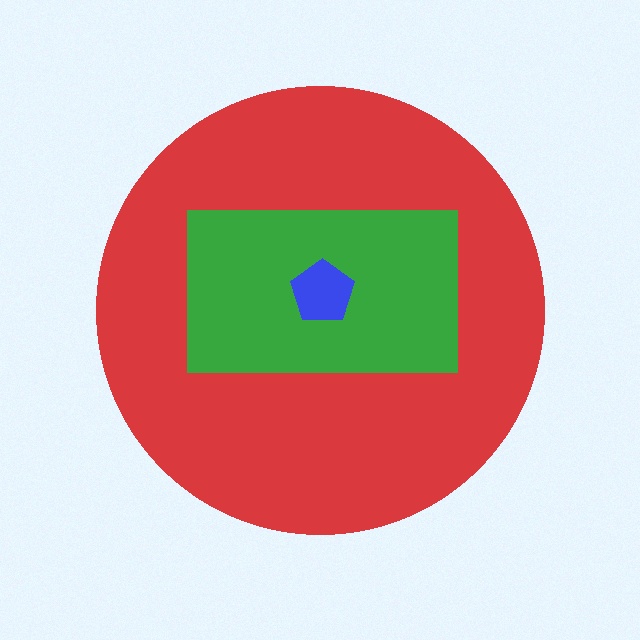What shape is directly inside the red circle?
The green rectangle.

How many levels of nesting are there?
3.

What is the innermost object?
The blue pentagon.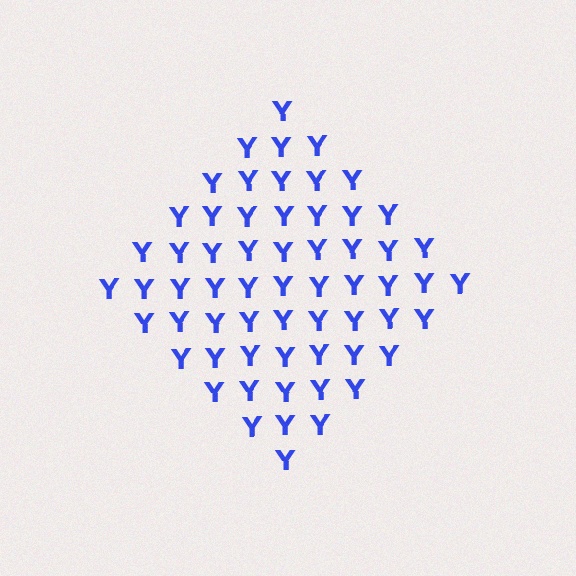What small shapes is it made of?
It is made of small letter Y's.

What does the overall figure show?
The overall figure shows a diamond.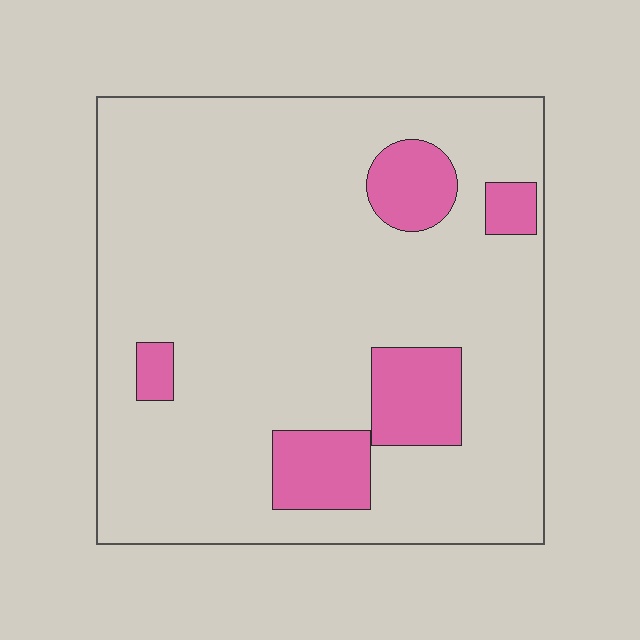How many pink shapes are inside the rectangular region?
5.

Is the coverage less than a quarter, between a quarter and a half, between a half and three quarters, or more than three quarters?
Less than a quarter.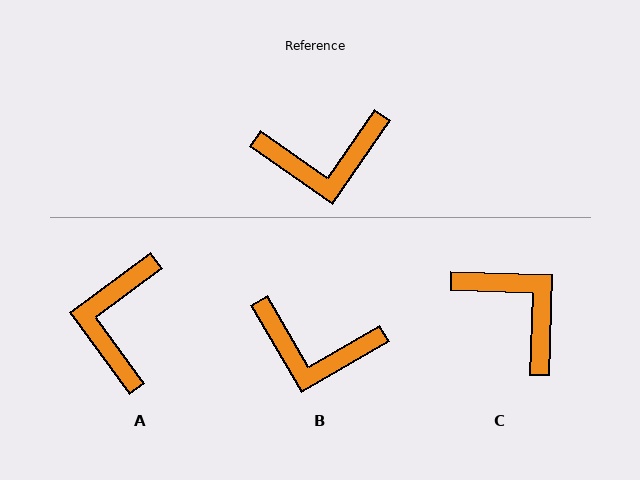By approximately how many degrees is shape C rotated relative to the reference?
Approximately 123 degrees counter-clockwise.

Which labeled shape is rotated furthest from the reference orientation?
C, about 123 degrees away.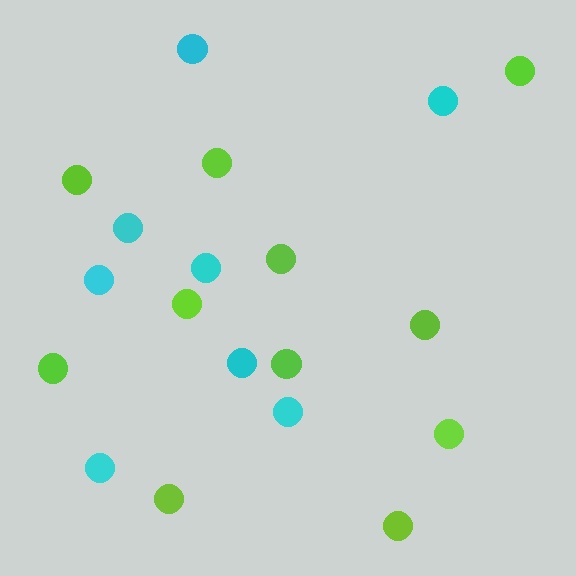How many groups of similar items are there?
There are 2 groups: one group of lime circles (11) and one group of cyan circles (8).